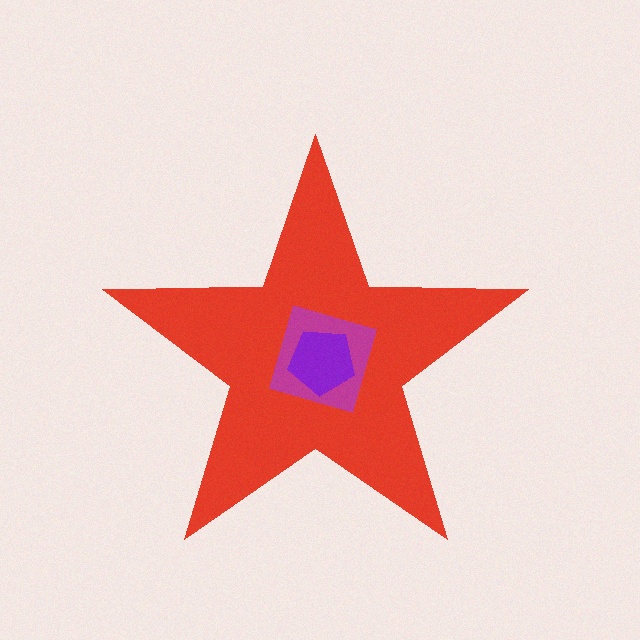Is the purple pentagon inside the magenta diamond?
Yes.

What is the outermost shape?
The red star.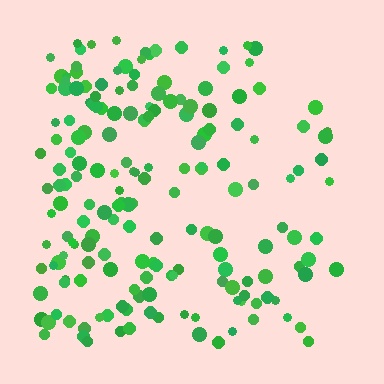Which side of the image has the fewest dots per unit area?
The right.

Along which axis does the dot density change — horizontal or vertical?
Horizontal.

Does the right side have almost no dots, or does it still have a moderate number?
Still a moderate number, just noticeably fewer than the left.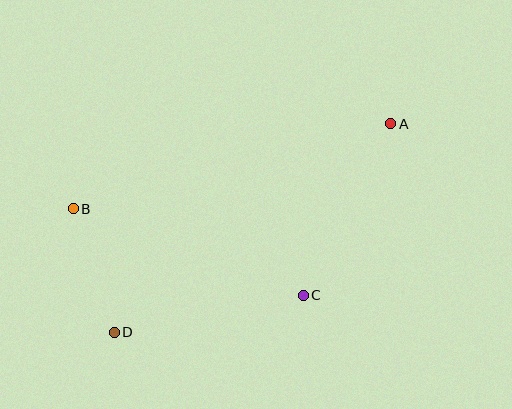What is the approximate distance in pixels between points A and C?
The distance between A and C is approximately 193 pixels.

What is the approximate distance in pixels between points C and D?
The distance between C and D is approximately 193 pixels.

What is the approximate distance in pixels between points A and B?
The distance between A and B is approximately 329 pixels.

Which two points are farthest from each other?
Points A and D are farthest from each other.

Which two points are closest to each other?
Points B and D are closest to each other.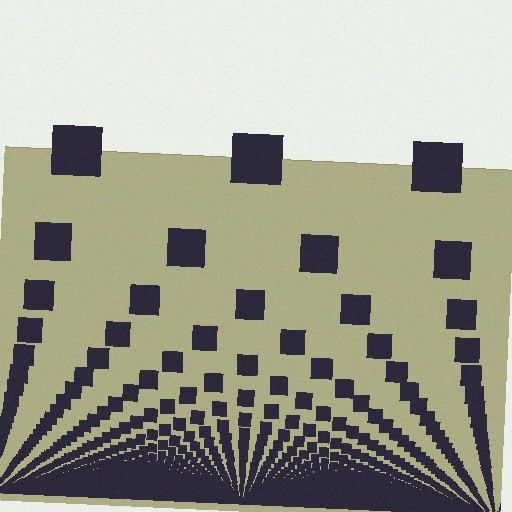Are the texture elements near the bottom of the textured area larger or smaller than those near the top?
Smaller. The gradient is inverted — elements near the bottom are smaller and denser.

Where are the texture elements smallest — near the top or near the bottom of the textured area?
Near the bottom.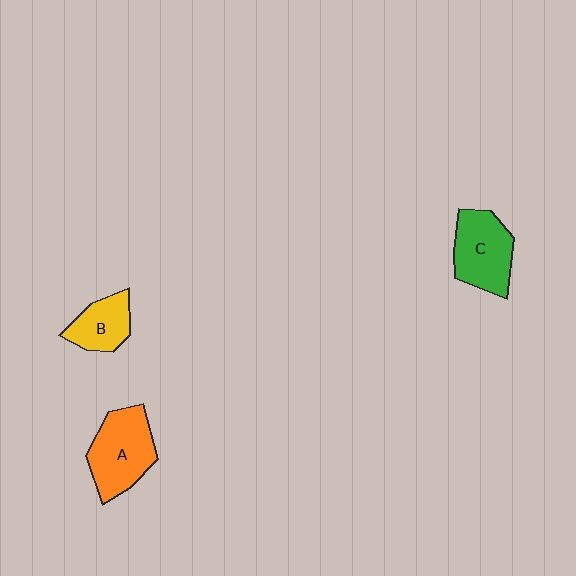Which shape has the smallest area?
Shape B (yellow).